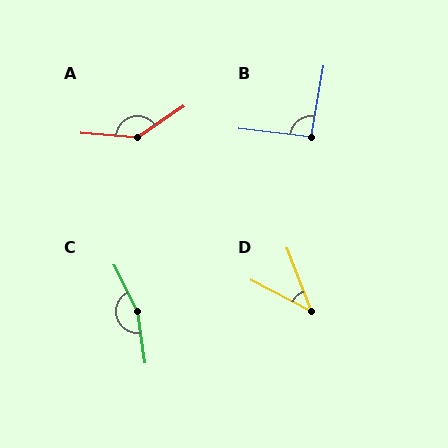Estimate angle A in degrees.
Approximately 142 degrees.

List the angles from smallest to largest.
D (41°), B (93°), A (142°), C (161°).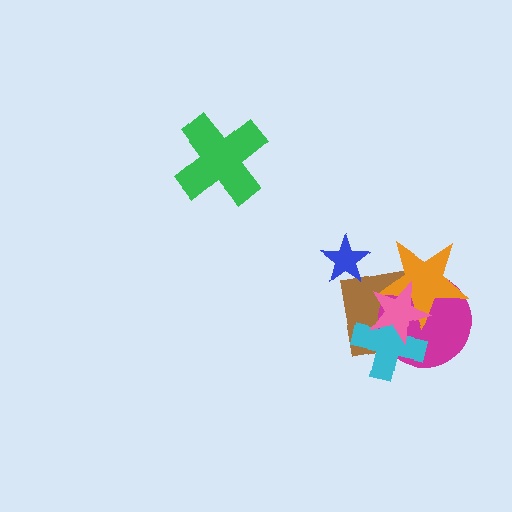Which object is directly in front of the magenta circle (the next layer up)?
The cyan cross is directly in front of the magenta circle.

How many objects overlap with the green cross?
0 objects overlap with the green cross.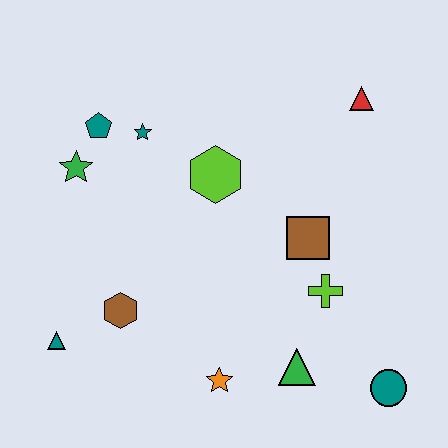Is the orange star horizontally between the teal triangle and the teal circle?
Yes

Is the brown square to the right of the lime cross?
No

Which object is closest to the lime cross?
The brown square is closest to the lime cross.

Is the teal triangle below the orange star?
No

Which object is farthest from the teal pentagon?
The teal circle is farthest from the teal pentagon.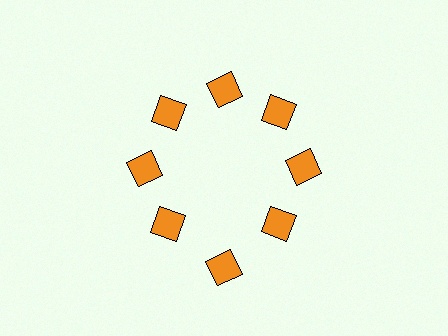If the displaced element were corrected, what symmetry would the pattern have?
It would have 8-fold rotational symmetry — the pattern would map onto itself every 45 degrees.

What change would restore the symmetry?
The symmetry would be restored by moving it inward, back onto the ring so that all 8 squares sit at equal angles and equal distance from the center.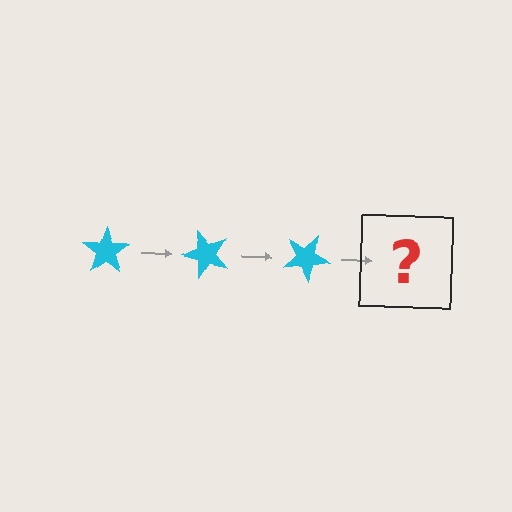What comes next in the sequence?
The next element should be a cyan star rotated 150 degrees.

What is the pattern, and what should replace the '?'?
The pattern is that the star rotates 50 degrees each step. The '?' should be a cyan star rotated 150 degrees.